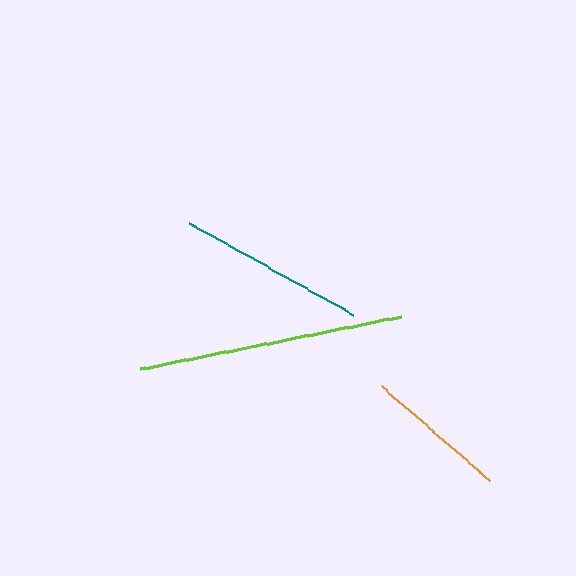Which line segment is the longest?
The lime line is the longest at approximately 266 pixels.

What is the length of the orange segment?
The orange segment is approximately 144 pixels long.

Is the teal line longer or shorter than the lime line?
The lime line is longer than the teal line.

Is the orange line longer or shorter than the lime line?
The lime line is longer than the orange line.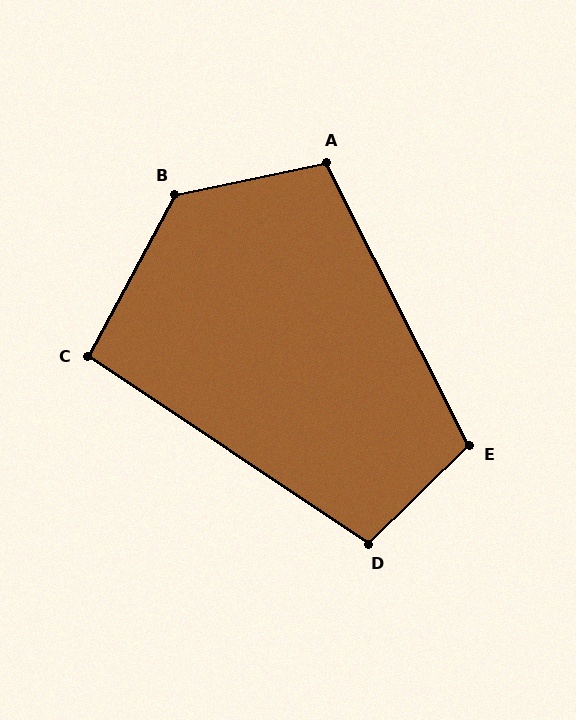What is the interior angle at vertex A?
Approximately 105 degrees (obtuse).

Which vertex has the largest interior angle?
B, at approximately 130 degrees.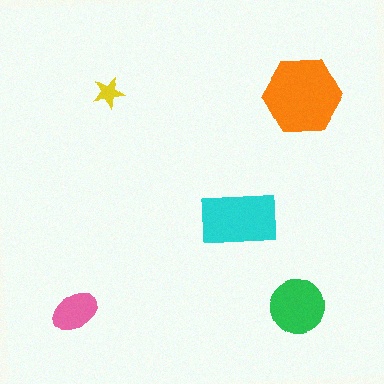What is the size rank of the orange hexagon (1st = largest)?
1st.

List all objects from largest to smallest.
The orange hexagon, the cyan rectangle, the green circle, the pink ellipse, the yellow star.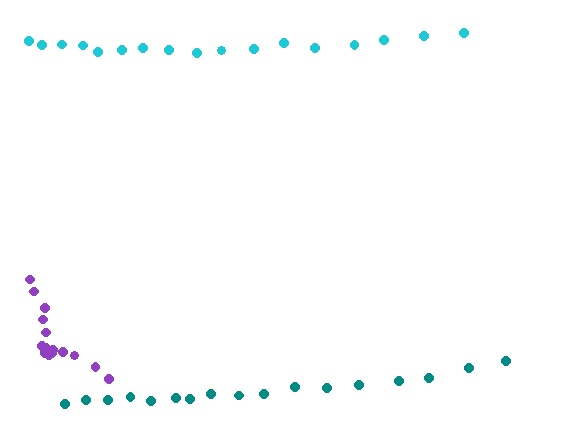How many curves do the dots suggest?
There are 3 distinct paths.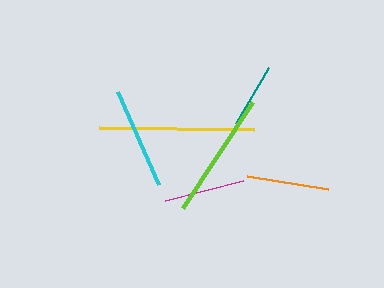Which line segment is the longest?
The yellow line is the longest at approximately 155 pixels.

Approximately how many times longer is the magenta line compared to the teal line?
The magenta line is approximately 1.2 times the length of the teal line.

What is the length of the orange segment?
The orange segment is approximately 82 pixels long.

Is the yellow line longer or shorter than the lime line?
The yellow line is longer than the lime line.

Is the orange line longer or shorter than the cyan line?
The cyan line is longer than the orange line.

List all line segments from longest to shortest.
From longest to shortest: yellow, lime, cyan, orange, magenta, teal.